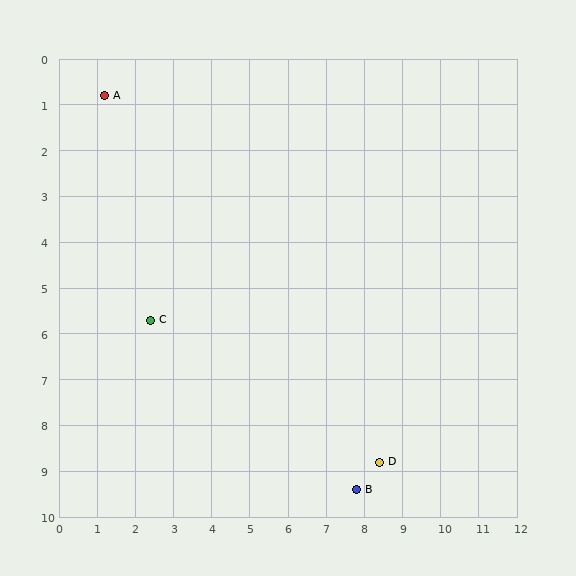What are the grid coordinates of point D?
Point D is at approximately (8.4, 8.8).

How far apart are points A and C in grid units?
Points A and C are about 5.0 grid units apart.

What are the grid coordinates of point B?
Point B is at approximately (7.8, 9.4).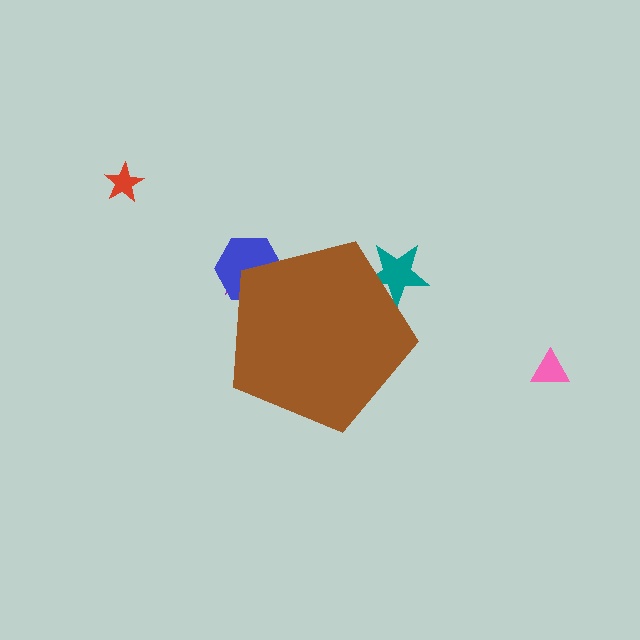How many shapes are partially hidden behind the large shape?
3 shapes are partially hidden.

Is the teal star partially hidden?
Yes, the teal star is partially hidden behind the brown pentagon.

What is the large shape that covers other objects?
A brown pentagon.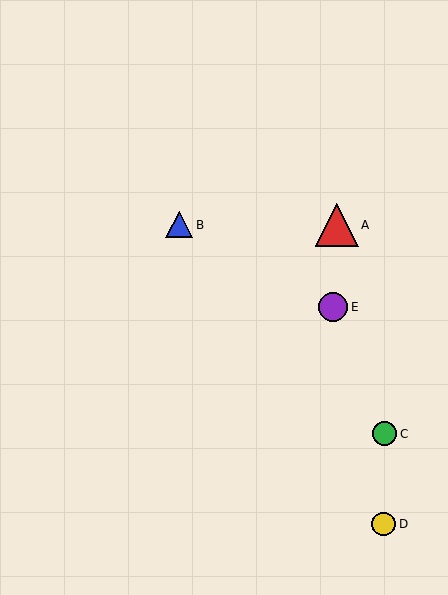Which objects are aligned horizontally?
Objects A, B are aligned horizontally.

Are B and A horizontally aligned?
Yes, both are at y≈225.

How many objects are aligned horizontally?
2 objects (A, B) are aligned horizontally.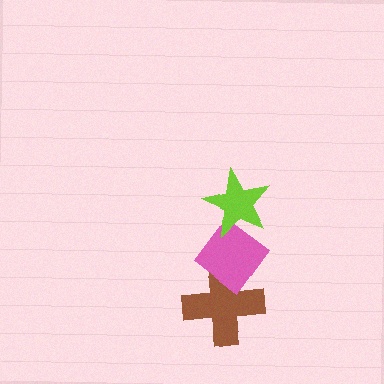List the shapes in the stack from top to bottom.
From top to bottom: the lime star, the pink diamond, the brown cross.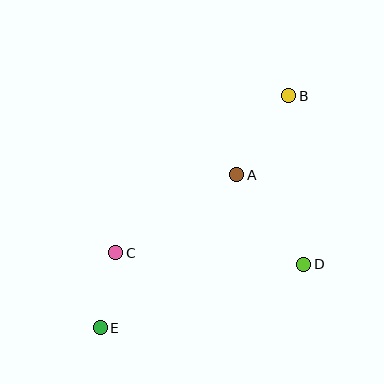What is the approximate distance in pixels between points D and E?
The distance between D and E is approximately 213 pixels.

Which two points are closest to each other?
Points C and E are closest to each other.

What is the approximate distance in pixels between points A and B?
The distance between A and B is approximately 95 pixels.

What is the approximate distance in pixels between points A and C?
The distance between A and C is approximately 144 pixels.